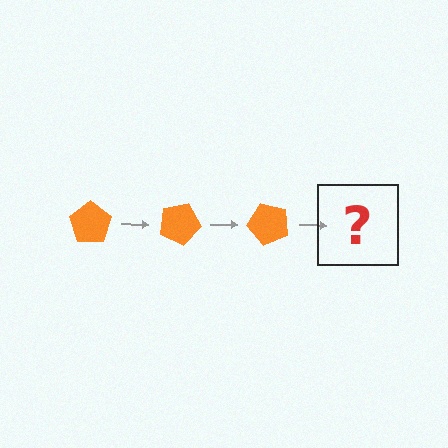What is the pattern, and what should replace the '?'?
The pattern is that the pentagon rotates 25 degrees each step. The '?' should be an orange pentagon rotated 75 degrees.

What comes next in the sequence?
The next element should be an orange pentagon rotated 75 degrees.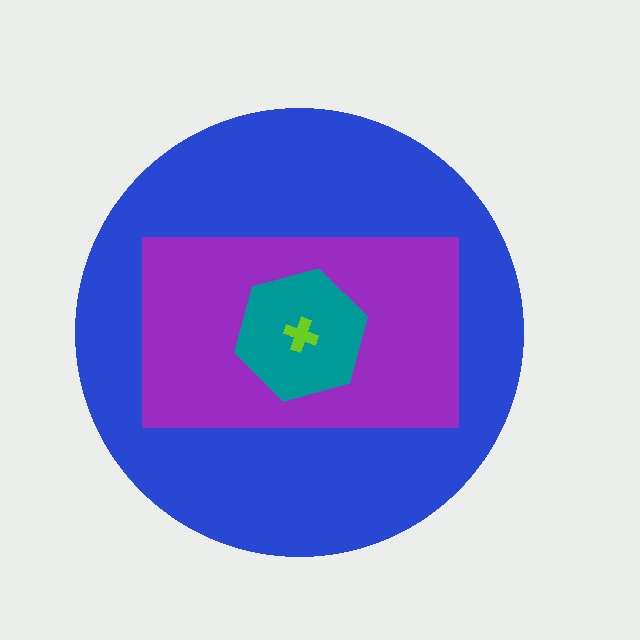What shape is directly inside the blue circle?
The purple rectangle.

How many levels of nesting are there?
4.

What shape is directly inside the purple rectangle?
The teal hexagon.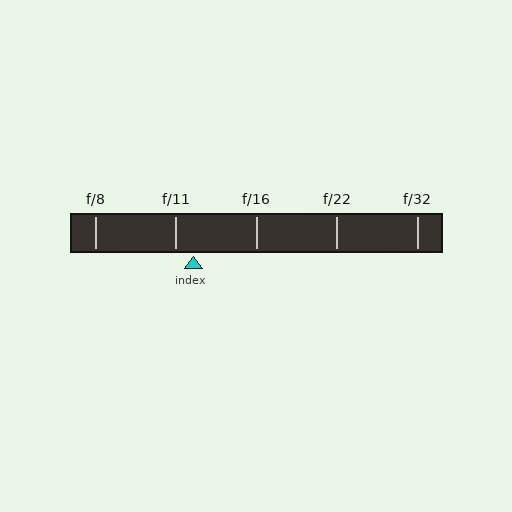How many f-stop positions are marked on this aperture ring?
There are 5 f-stop positions marked.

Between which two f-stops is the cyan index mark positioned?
The index mark is between f/11 and f/16.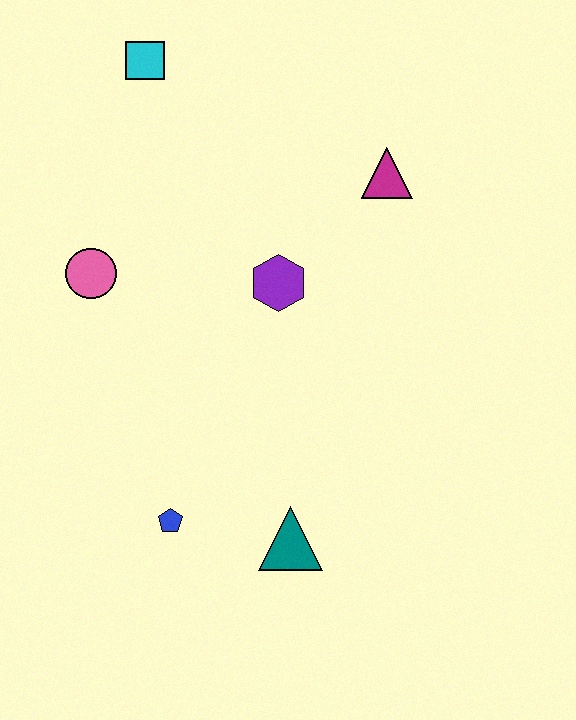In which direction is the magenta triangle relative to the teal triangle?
The magenta triangle is above the teal triangle.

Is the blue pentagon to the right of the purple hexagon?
No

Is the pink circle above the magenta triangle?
No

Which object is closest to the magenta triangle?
The purple hexagon is closest to the magenta triangle.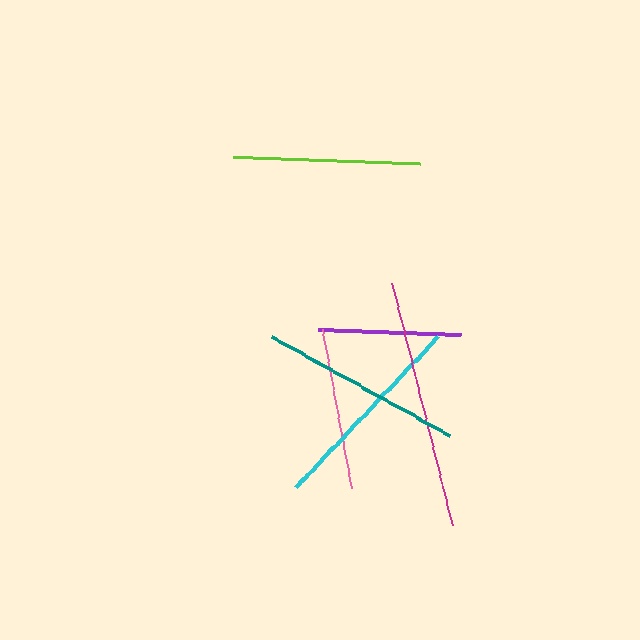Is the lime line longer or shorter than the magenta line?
The magenta line is longer than the lime line.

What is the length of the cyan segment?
The cyan segment is approximately 208 pixels long.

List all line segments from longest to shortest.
From longest to shortest: magenta, cyan, teal, lime, pink, purple.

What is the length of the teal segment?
The teal segment is approximately 203 pixels long.